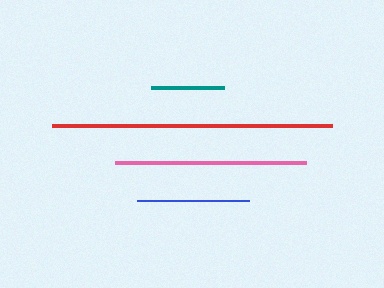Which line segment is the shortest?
The teal line is the shortest at approximately 74 pixels.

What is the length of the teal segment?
The teal segment is approximately 74 pixels long.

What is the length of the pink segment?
The pink segment is approximately 191 pixels long.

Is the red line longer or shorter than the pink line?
The red line is longer than the pink line.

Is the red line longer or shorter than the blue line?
The red line is longer than the blue line.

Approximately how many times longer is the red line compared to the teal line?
The red line is approximately 3.8 times the length of the teal line.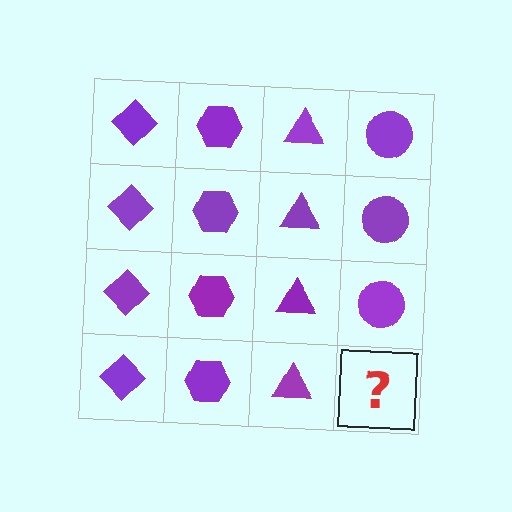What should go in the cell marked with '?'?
The missing cell should contain a purple circle.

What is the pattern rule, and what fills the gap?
The rule is that each column has a consistent shape. The gap should be filled with a purple circle.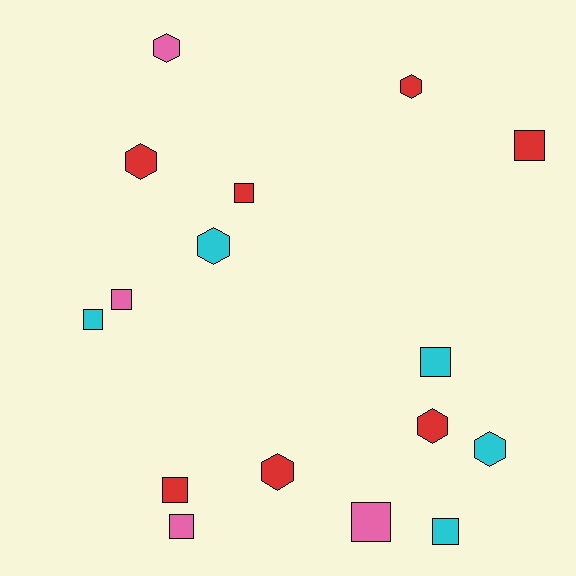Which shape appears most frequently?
Square, with 9 objects.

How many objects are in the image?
There are 16 objects.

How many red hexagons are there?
There are 4 red hexagons.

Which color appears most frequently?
Red, with 7 objects.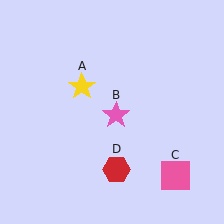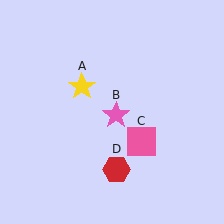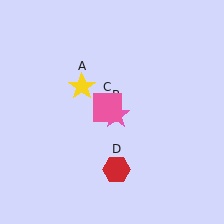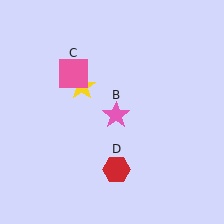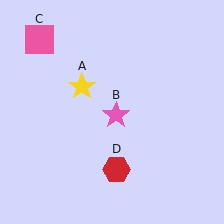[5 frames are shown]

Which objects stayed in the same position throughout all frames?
Yellow star (object A) and pink star (object B) and red hexagon (object D) remained stationary.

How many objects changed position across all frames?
1 object changed position: pink square (object C).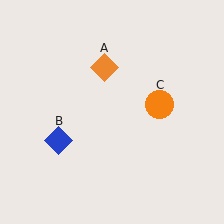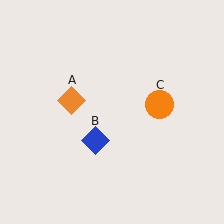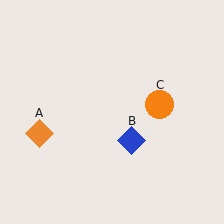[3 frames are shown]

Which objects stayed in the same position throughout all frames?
Orange circle (object C) remained stationary.